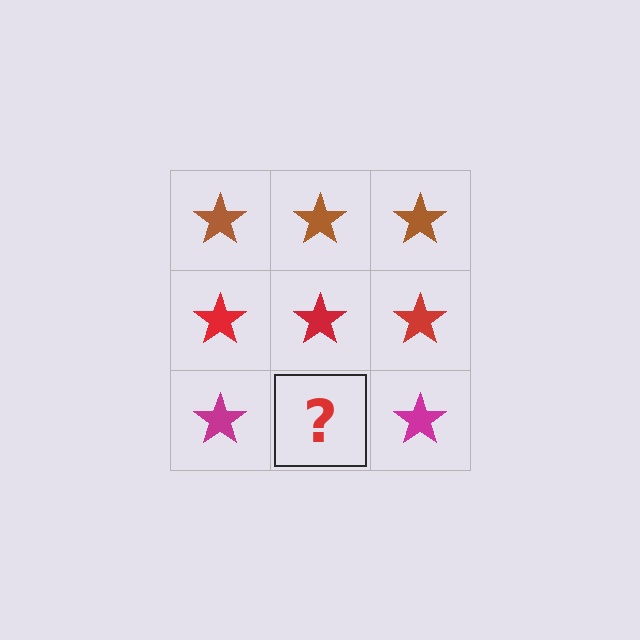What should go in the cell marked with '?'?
The missing cell should contain a magenta star.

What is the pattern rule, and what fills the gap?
The rule is that each row has a consistent color. The gap should be filled with a magenta star.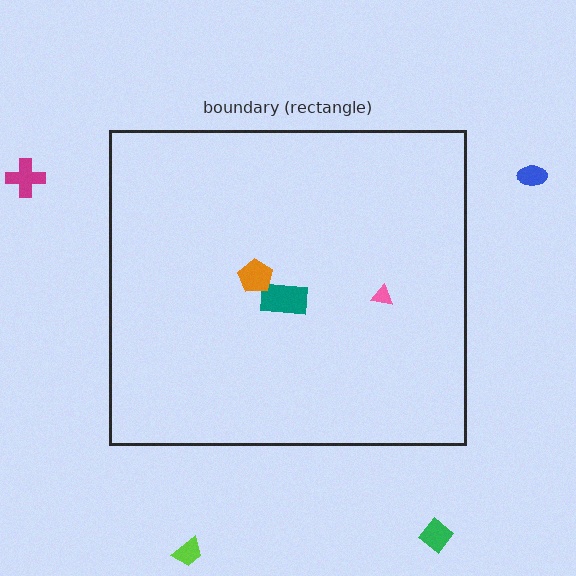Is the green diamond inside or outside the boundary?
Outside.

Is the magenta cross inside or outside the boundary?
Outside.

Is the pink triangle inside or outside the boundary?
Inside.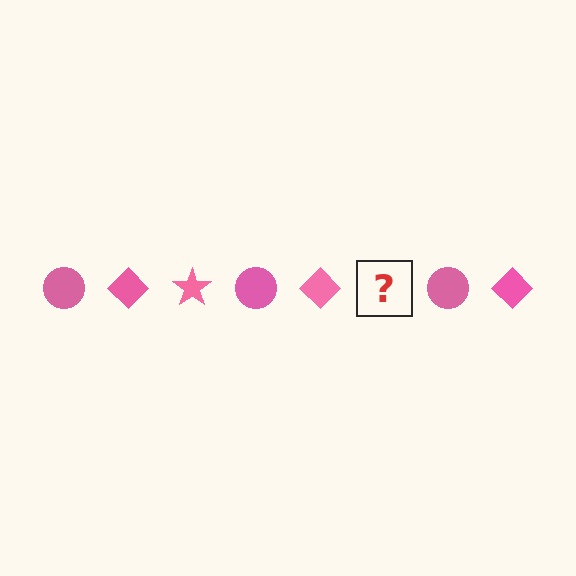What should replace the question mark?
The question mark should be replaced with a pink star.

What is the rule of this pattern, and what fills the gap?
The rule is that the pattern cycles through circle, diamond, star shapes in pink. The gap should be filled with a pink star.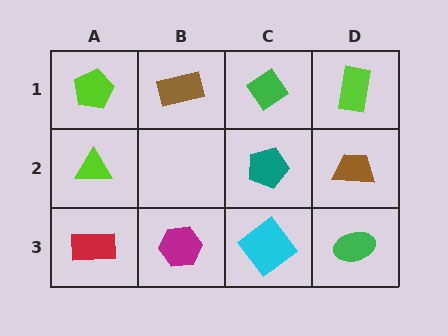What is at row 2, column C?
A teal pentagon.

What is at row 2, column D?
A brown trapezoid.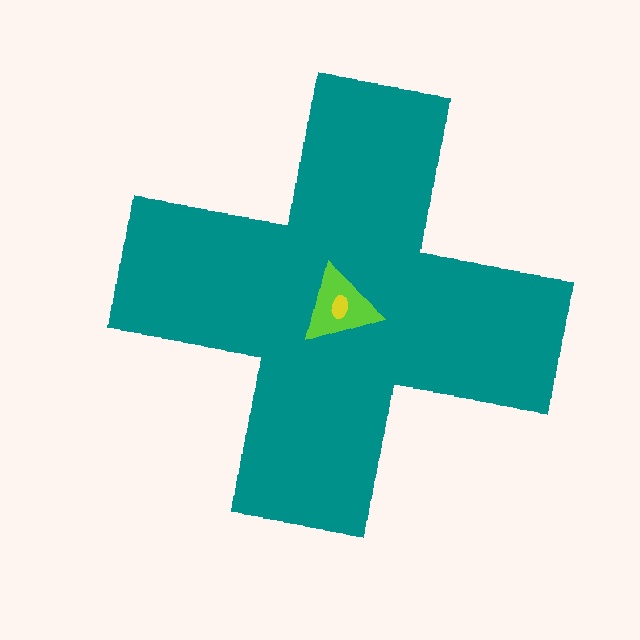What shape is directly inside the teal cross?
The lime triangle.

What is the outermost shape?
The teal cross.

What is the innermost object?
The yellow ellipse.